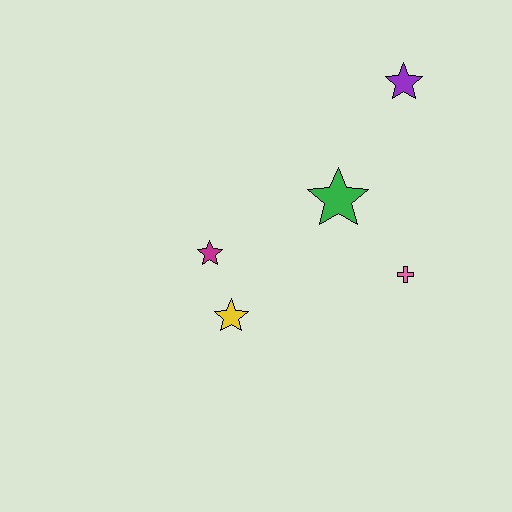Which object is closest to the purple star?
The green star is closest to the purple star.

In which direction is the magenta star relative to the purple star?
The magenta star is to the left of the purple star.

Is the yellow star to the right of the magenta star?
Yes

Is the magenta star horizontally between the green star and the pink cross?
No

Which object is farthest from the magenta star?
The purple star is farthest from the magenta star.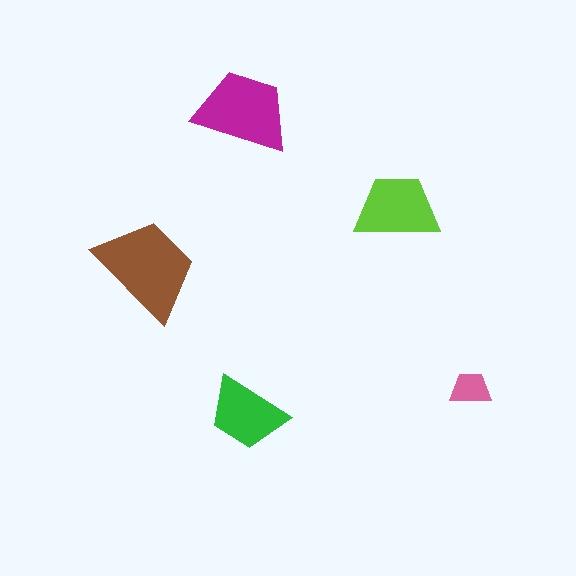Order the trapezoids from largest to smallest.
the brown one, the magenta one, the lime one, the green one, the pink one.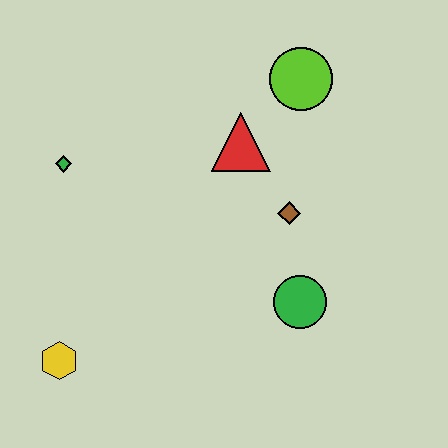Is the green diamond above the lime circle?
No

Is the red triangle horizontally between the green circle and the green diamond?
Yes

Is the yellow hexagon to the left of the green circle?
Yes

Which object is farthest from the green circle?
The green diamond is farthest from the green circle.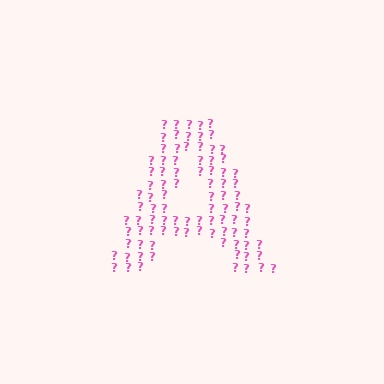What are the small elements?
The small elements are question marks.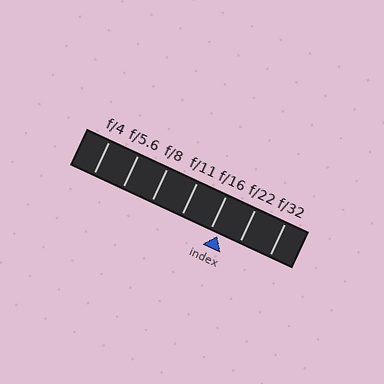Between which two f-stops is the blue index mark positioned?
The index mark is between f/16 and f/22.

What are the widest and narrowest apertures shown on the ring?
The widest aperture shown is f/4 and the narrowest is f/32.